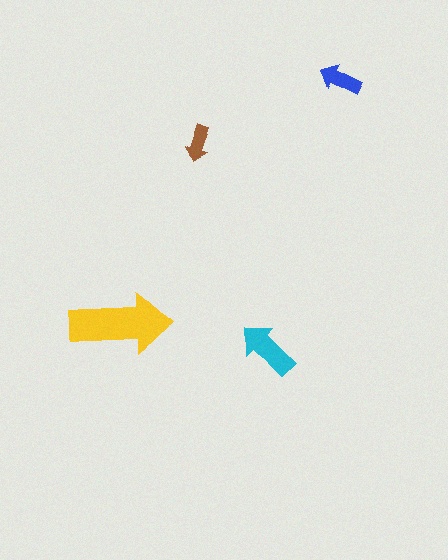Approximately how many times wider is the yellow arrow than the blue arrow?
About 2.5 times wider.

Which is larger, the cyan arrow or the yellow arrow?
The yellow one.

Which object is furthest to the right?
The blue arrow is rightmost.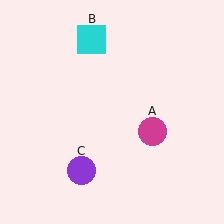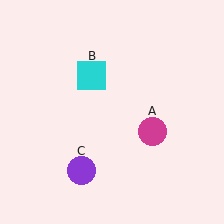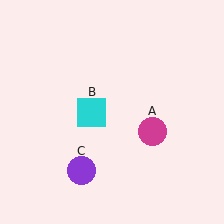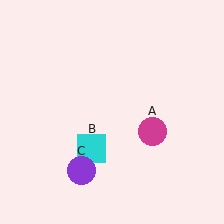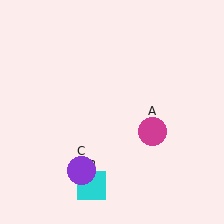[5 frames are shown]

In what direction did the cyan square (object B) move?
The cyan square (object B) moved down.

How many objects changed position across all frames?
1 object changed position: cyan square (object B).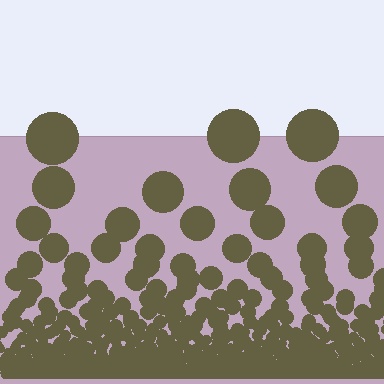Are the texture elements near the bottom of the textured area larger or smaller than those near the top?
Smaller. The gradient is inverted — elements near the bottom are smaller and denser.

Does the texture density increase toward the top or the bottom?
Density increases toward the bottom.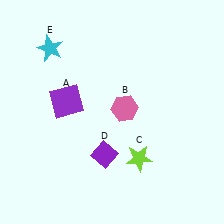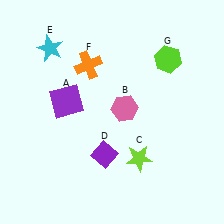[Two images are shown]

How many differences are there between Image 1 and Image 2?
There are 2 differences between the two images.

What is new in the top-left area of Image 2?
An orange cross (F) was added in the top-left area of Image 2.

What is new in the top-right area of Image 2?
A lime hexagon (G) was added in the top-right area of Image 2.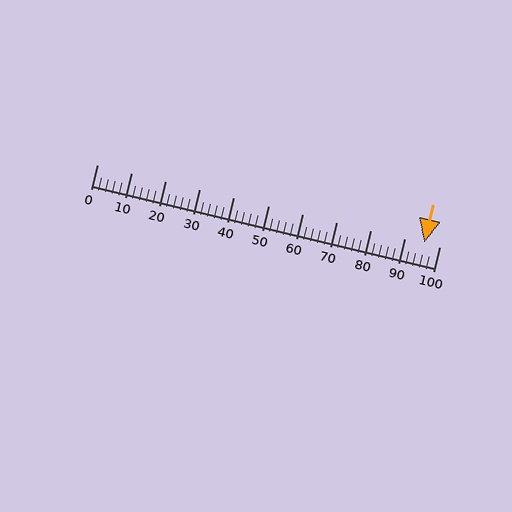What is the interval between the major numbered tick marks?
The major tick marks are spaced 10 units apart.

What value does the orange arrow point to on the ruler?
The orange arrow points to approximately 96.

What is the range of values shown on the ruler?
The ruler shows values from 0 to 100.